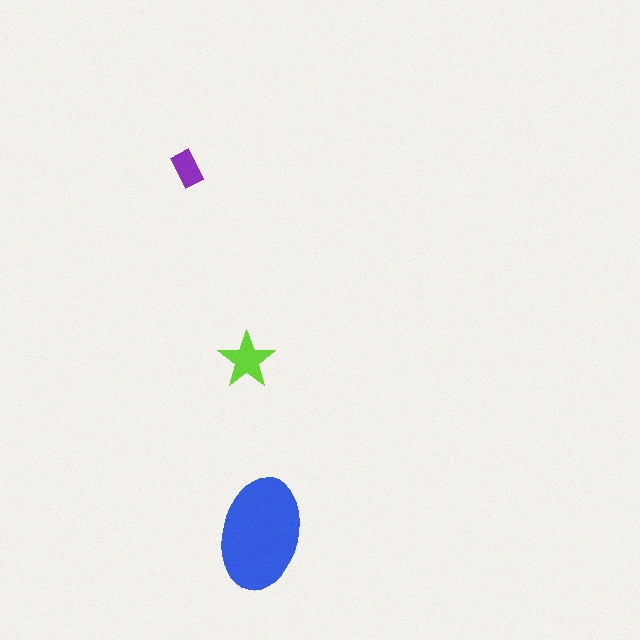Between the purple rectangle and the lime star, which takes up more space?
The lime star.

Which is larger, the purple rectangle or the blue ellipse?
The blue ellipse.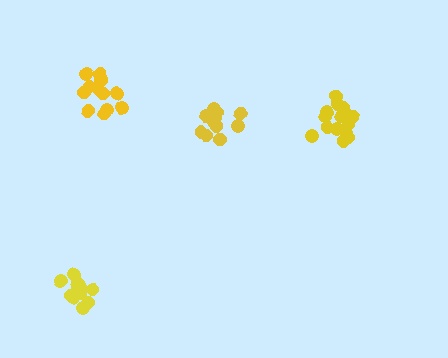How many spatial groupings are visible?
There are 4 spatial groupings.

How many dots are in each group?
Group 1: 11 dots, Group 2: 15 dots, Group 3: 11 dots, Group 4: 13 dots (50 total).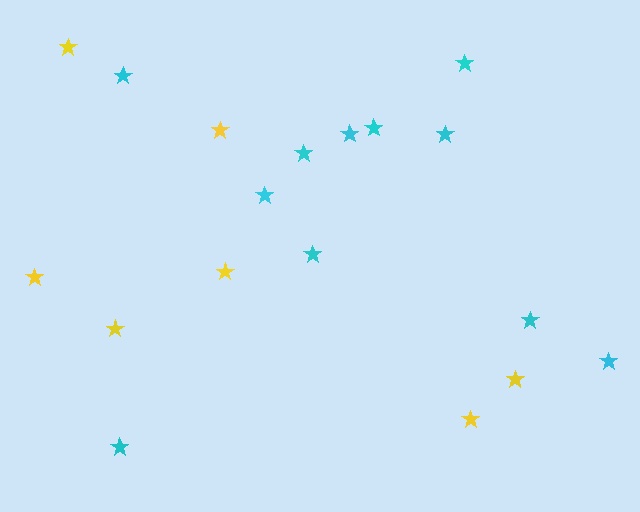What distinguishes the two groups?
There are 2 groups: one group of yellow stars (7) and one group of cyan stars (11).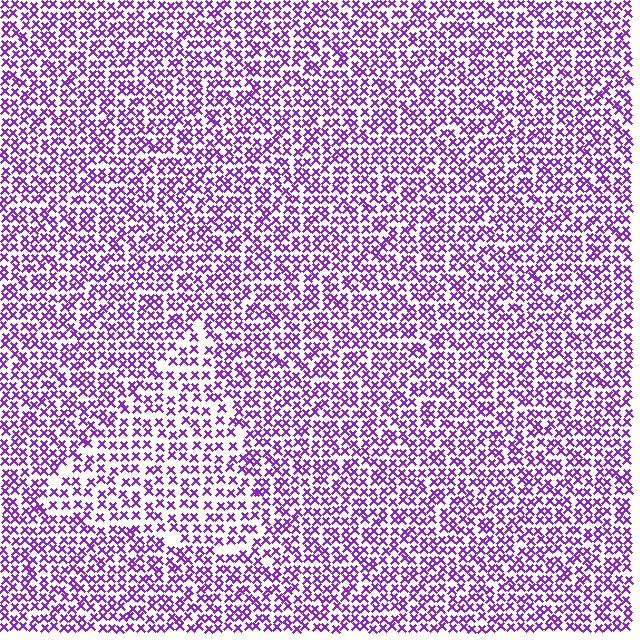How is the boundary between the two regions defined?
The boundary is defined by a change in element density (approximately 1.5x ratio). All elements are the same color, size, and shape.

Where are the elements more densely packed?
The elements are more densely packed outside the triangle boundary.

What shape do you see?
I see a triangle.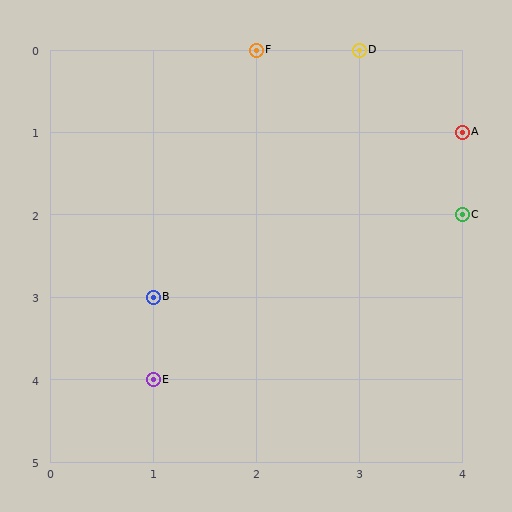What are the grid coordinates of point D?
Point D is at grid coordinates (3, 0).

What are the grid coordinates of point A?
Point A is at grid coordinates (4, 1).